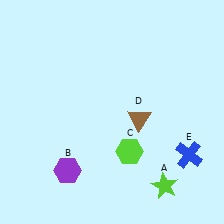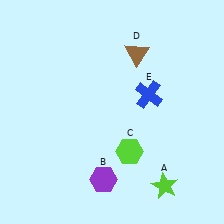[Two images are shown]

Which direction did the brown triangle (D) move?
The brown triangle (D) moved up.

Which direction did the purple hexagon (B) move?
The purple hexagon (B) moved right.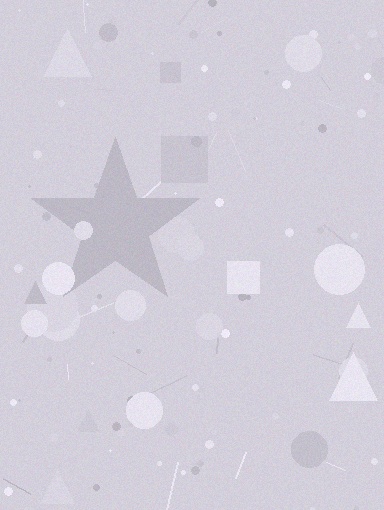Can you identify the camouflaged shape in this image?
The camouflaged shape is a star.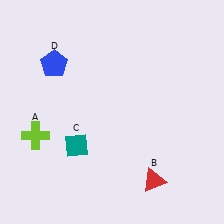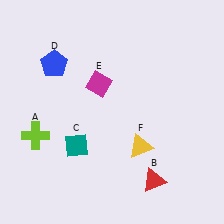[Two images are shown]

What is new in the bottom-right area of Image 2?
A yellow triangle (F) was added in the bottom-right area of Image 2.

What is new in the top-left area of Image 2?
A magenta diamond (E) was added in the top-left area of Image 2.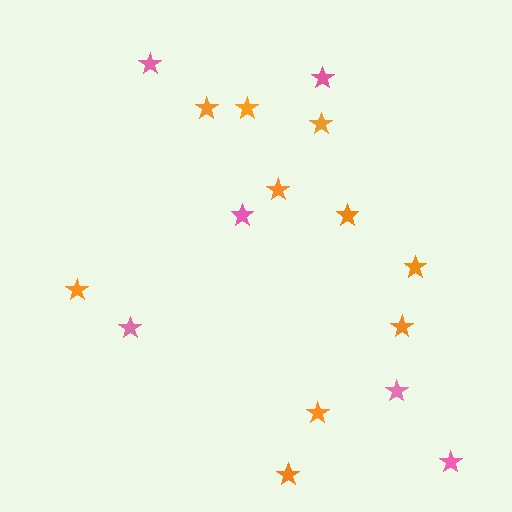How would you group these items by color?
There are 2 groups: one group of pink stars (6) and one group of orange stars (10).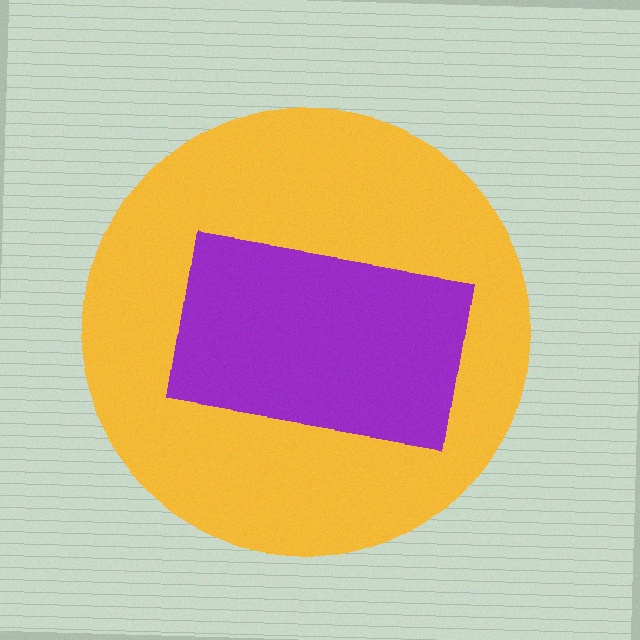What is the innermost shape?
The purple rectangle.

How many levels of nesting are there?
2.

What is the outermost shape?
The yellow circle.